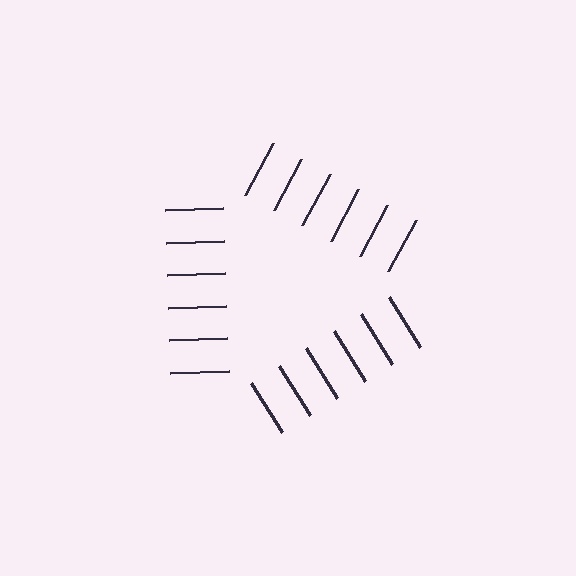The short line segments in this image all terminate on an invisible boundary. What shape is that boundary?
An illusory triangle — the line segments terminate on its edges but no continuous stroke is drawn.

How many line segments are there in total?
18 — 6 along each of the 3 edges.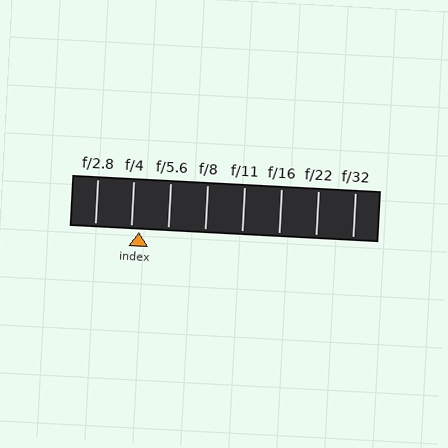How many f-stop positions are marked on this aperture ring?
There are 8 f-stop positions marked.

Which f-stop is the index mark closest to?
The index mark is closest to f/4.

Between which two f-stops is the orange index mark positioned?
The index mark is between f/4 and f/5.6.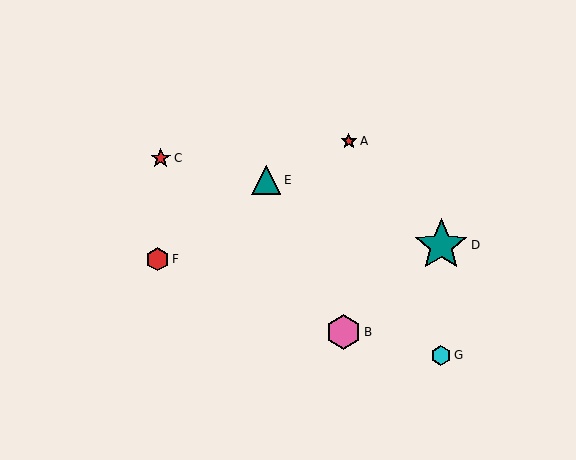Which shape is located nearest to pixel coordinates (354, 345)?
The pink hexagon (labeled B) at (343, 332) is nearest to that location.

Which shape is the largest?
The teal star (labeled D) is the largest.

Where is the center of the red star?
The center of the red star is at (161, 159).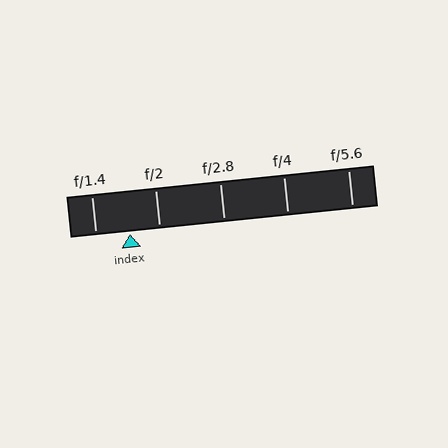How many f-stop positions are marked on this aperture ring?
There are 5 f-stop positions marked.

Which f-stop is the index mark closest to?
The index mark is closest to f/2.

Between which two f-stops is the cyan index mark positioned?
The index mark is between f/1.4 and f/2.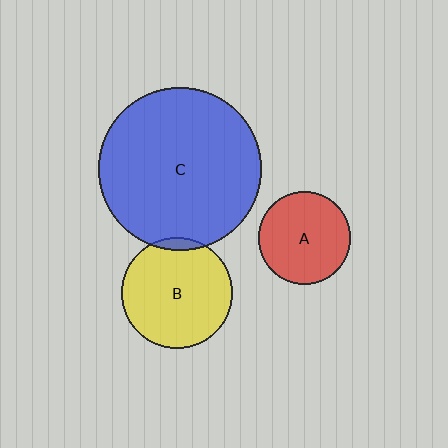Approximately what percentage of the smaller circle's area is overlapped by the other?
Approximately 5%.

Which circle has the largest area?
Circle C (blue).